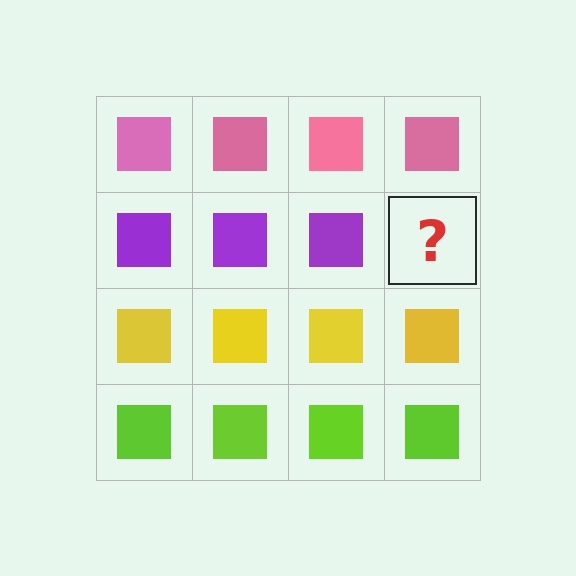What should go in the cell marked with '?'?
The missing cell should contain a purple square.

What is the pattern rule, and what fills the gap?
The rule is that each row has a consistent color. The gap should be filled with a purple square.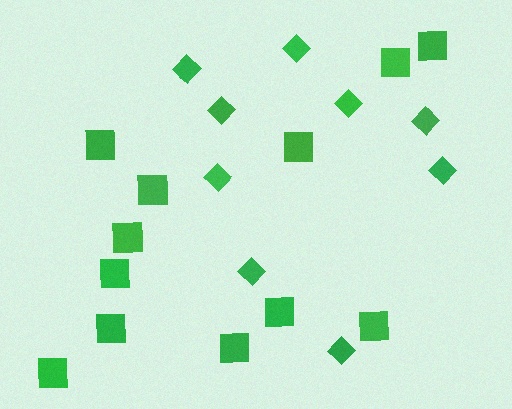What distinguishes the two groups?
There are 2 groups: one group of diamonds (9) and one group of squares (12).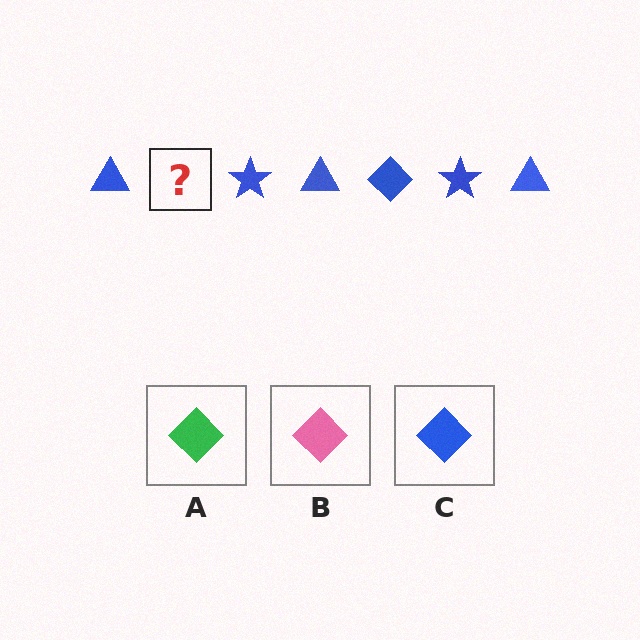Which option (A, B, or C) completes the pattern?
C.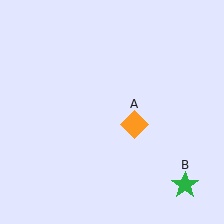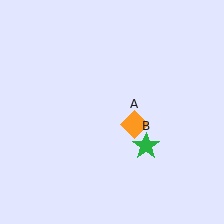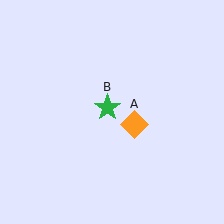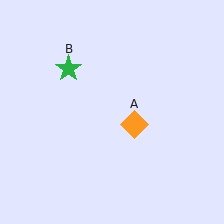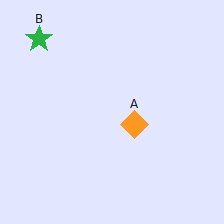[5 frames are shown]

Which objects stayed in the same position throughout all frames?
Orange diamond (object A) remained stationary.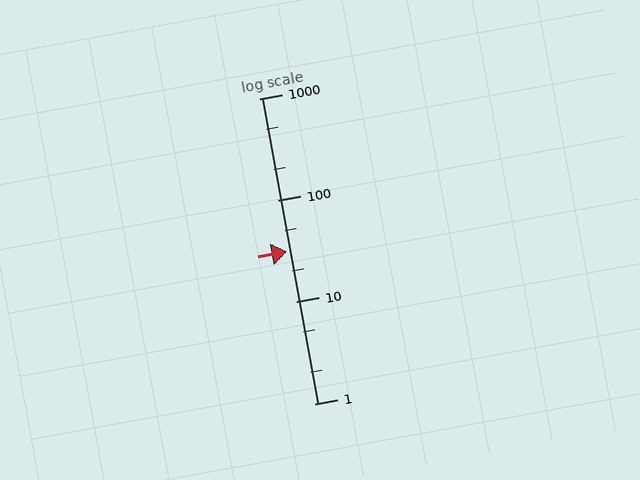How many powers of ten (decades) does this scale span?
The scale spans 3 decades, from 1 to 1000.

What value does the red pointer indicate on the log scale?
The pointer indicates approximately 31.